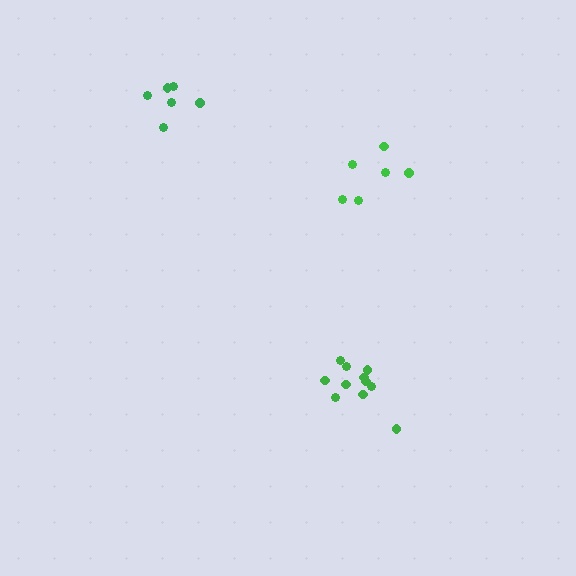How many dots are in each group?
Group 1: 6 dots, Group 2: 6 dots, Group 3: 11 dots (23 total).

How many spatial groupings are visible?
There are 3 spatial groupings.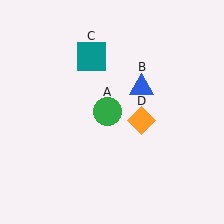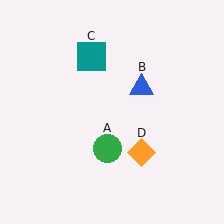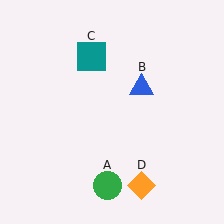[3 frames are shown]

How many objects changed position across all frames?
2 objects changed position: green circle (object A), orange diamond (object D).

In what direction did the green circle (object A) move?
The green circle (object A) moved down.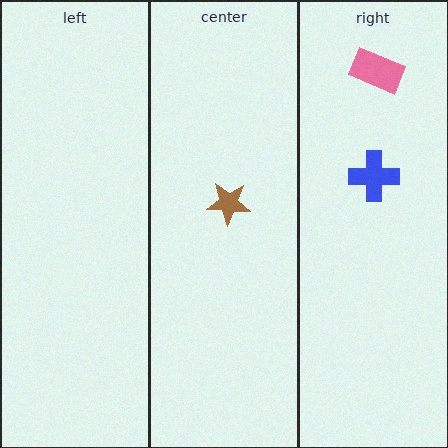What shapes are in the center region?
The brown star.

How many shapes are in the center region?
1.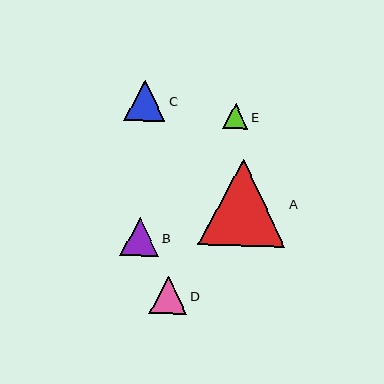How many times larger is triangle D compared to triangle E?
Triangle D is approximately 1.5 times the size of triangle E.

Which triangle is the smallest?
Triangle E is the smallest with a size of approximately 25 pixels.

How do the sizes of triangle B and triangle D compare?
Triangle B and triangle D are approximately the same size.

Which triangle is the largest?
Triangle A is the largest with a size of approximately 87 pixels.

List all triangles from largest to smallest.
From largest to smallest: A, C, B, D, E.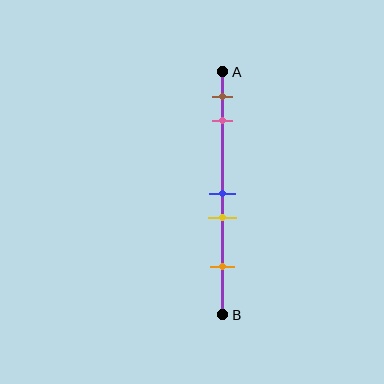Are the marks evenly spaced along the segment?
No, the marks are not evenly spaced.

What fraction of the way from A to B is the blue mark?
The blue mark is approximately 50% (0.5) of the way from A to B.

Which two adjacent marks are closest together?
The blue and yellow marks are the closest adjacent pair.